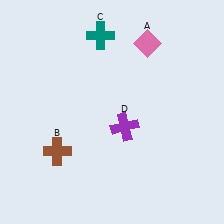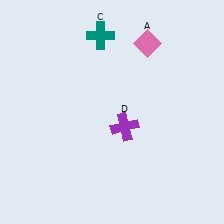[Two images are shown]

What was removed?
The brown cross (B) was removed in Image 2.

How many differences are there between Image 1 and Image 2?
There is 1 difference between the two images.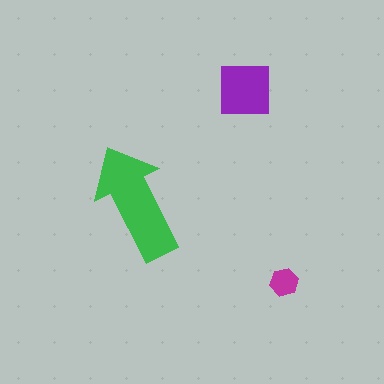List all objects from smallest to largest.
The magenta hexagon, the purple square, the green arrow.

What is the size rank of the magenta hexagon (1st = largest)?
3rd.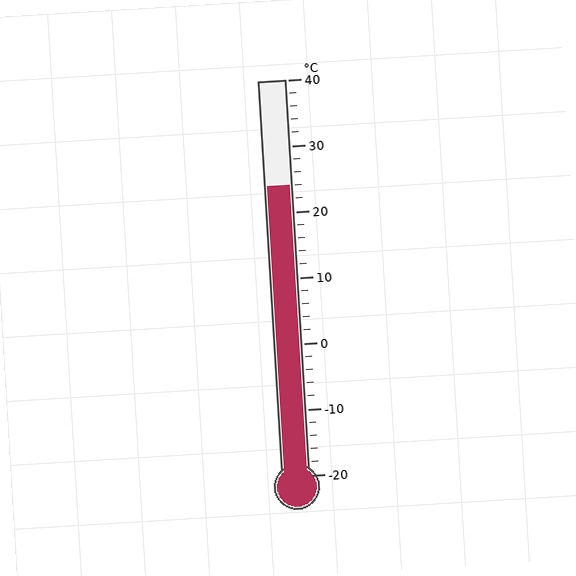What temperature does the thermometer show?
The thermometer shows approximately 24°C.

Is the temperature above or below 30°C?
The temperature is below 30°C.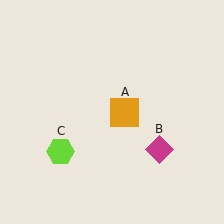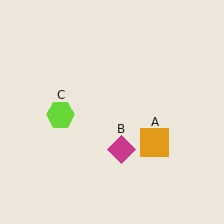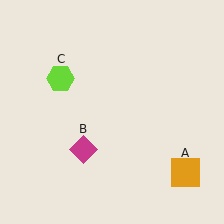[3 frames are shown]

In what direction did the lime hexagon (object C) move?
The lime hexagon (object C) moved up.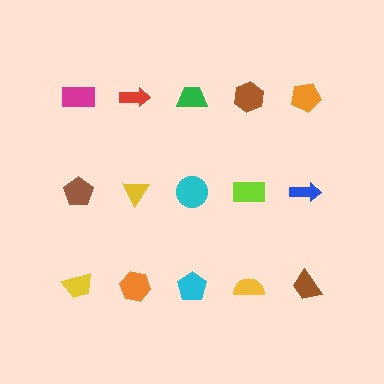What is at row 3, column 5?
A brown trapezoid.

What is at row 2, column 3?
A cyan circle.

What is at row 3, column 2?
An orange hexagon.